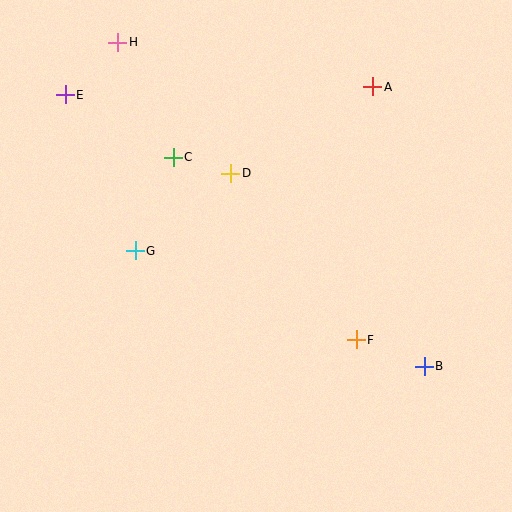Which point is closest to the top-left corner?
Point E is closest to the top-left corner.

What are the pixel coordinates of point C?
Point C is at (173, 157).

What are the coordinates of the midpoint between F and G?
The midpoint between F and G is at (246, 295).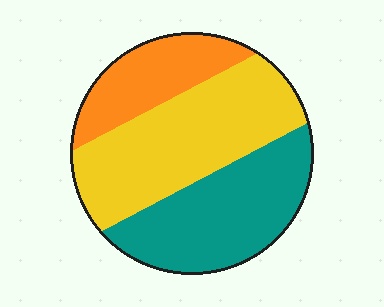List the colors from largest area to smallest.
From largest to smallest: yellow, teal, orange.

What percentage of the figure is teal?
Teal covers around 35% of the figure.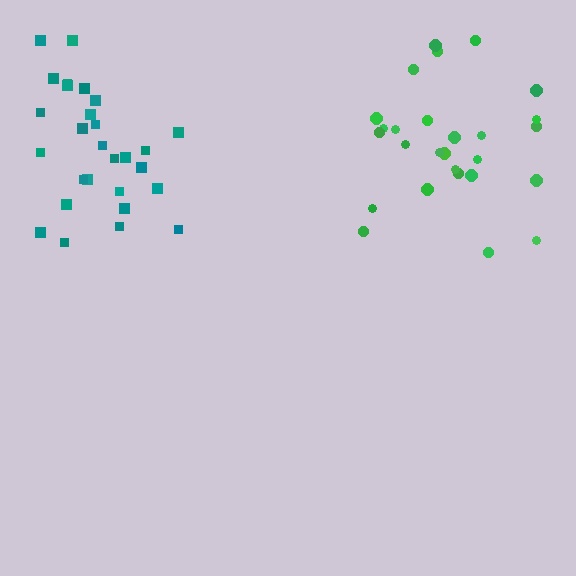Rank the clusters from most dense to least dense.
teal, green.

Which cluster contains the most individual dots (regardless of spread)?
Teal (28).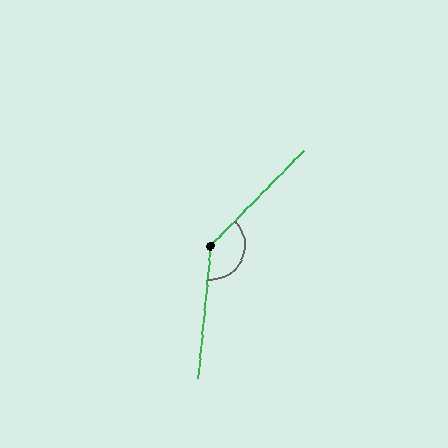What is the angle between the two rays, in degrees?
Approximately 141 degrees.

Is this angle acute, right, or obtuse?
It is obtuse.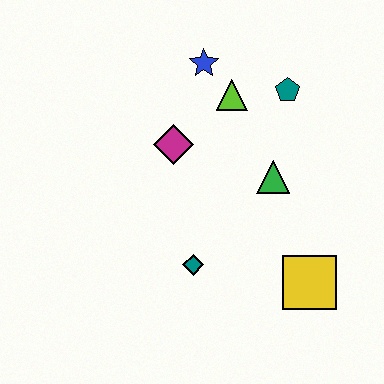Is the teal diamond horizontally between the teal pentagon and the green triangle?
No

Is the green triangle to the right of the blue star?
Yes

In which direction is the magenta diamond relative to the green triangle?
The magenta diamond is to the left of the green triangle.